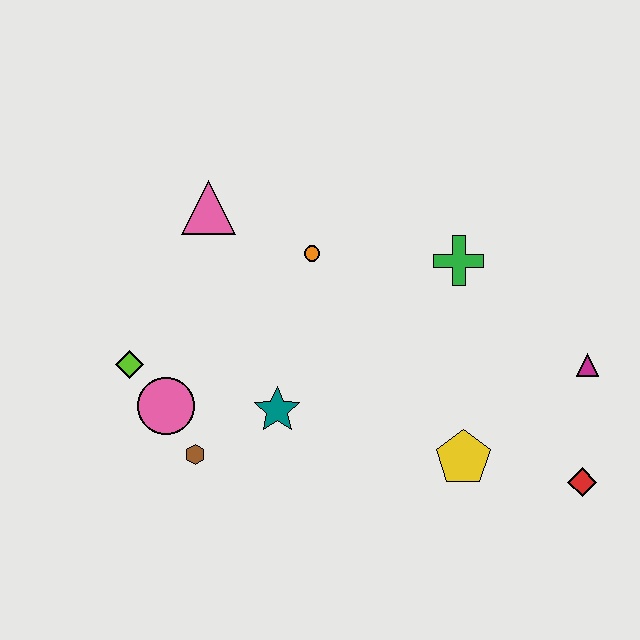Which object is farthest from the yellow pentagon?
The pink triangle is farthest from the yellow pentagon.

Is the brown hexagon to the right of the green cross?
No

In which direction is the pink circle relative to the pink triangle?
The pink circle is below the pink triangle.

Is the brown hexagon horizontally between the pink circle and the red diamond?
Yes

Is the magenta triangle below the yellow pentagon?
No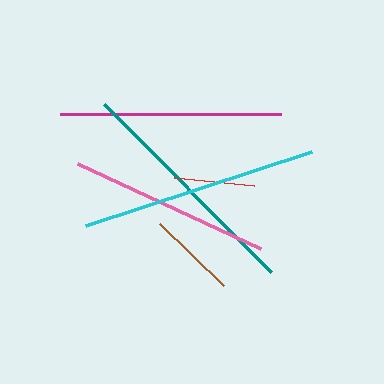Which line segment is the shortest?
The red line is the shortest at approximately 80 pixels.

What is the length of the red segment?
The red segment is approximately 80 pixels long.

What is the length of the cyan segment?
The cyan segment is approximately 237 pixels long.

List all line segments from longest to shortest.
From longest to shortest: cyan, teal, magenta, pink, brown, red.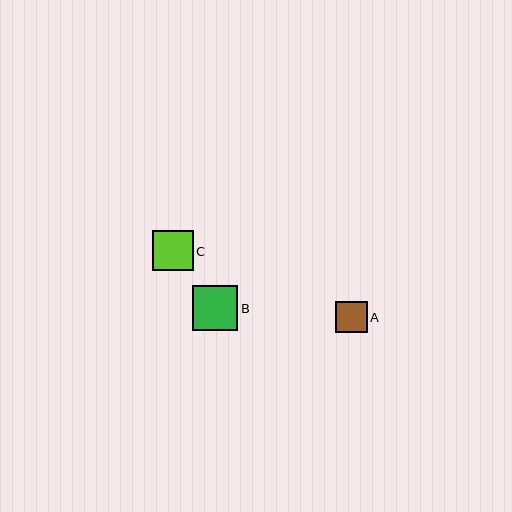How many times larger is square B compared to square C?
Square B is approximately 1.1 times the size of square C.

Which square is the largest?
Square B is the largest with a size of approximately 45 pixels.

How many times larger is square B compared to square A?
Square B is approximately 1.4 times the size of square A.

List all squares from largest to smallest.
From largest to smallest: B, C, A.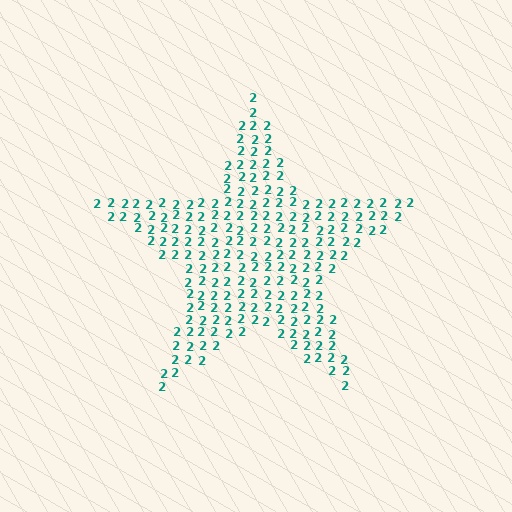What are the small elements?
The small elements are digit 2's.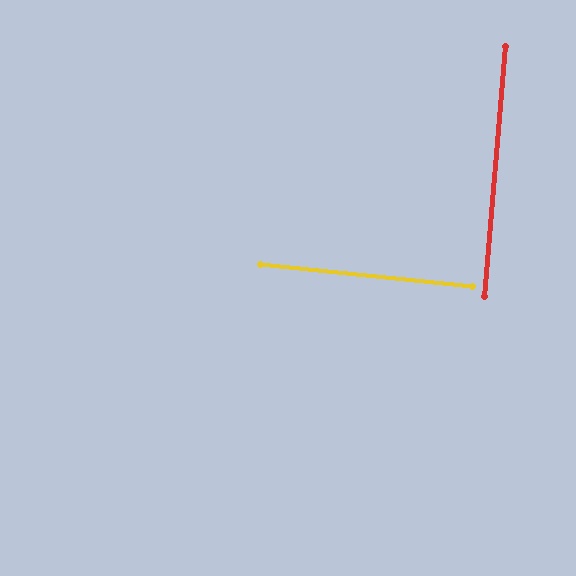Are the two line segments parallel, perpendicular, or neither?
Perpendicular — they meet at approximately 89°.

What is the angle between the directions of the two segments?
Approximately 89 degrees.